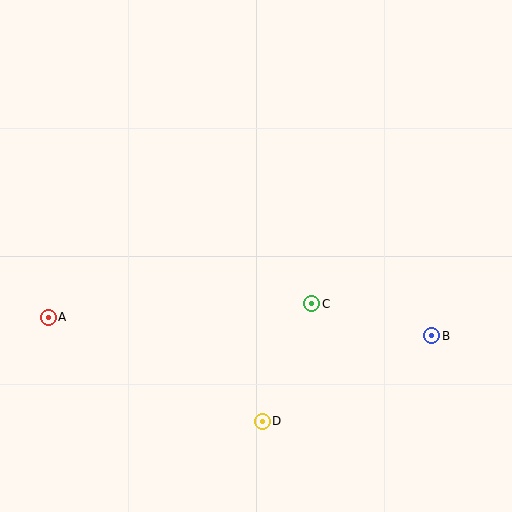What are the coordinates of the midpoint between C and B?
The midpoint between C and B is at (372, 320).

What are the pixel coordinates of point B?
Point B is at (432, 336).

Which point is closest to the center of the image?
Point C at (312, 304) is closest to the center.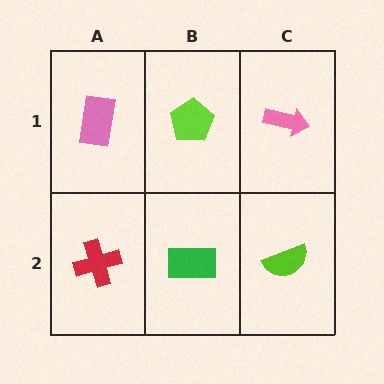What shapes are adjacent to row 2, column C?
A pink arrow (row 1, column C), a green rectangle (row 2, column B).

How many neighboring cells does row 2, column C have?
2.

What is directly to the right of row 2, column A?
A green rectangle.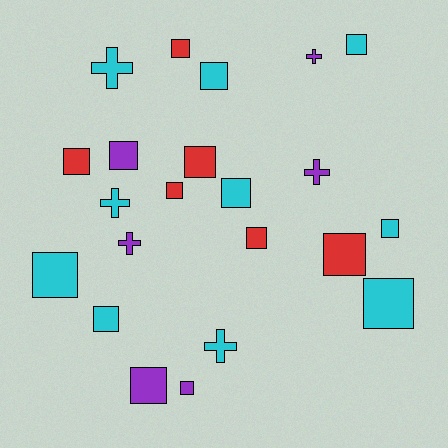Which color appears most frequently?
Cyan, with 10 objects.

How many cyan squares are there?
There are 7 cyan squares.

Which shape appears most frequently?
Square, with 16 objects.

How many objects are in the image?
There are 22 objects.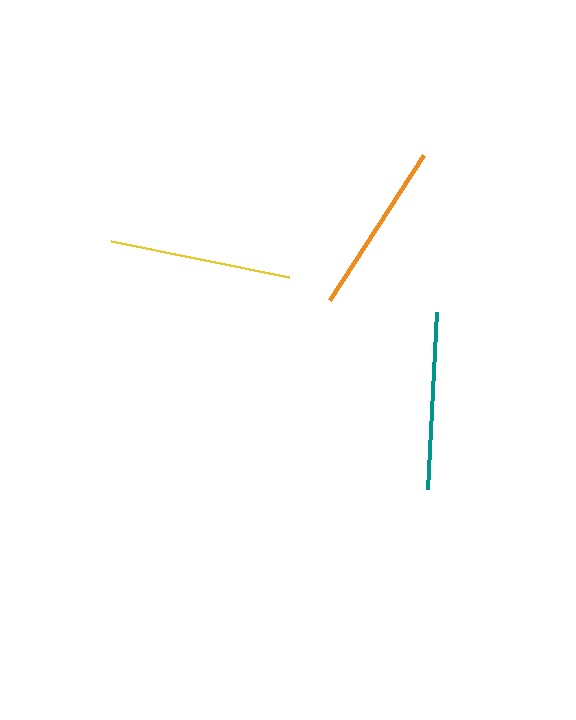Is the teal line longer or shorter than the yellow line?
The yellow line is longer than the teal line.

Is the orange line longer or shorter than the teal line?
The teal line is longer than the orange line.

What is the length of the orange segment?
The orange segment is approximately 172 pixels long.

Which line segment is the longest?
The yellow line is the longest at approximately 182 pixels.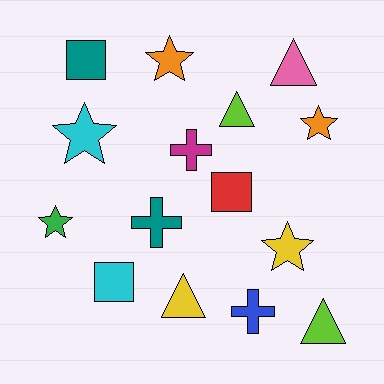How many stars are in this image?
There are 5 stars.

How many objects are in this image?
There are 15 objects.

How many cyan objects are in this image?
There are 2 cyan objects.